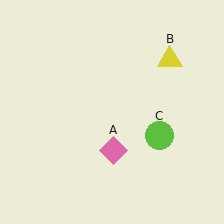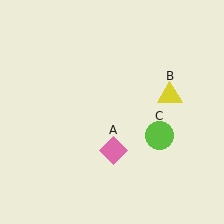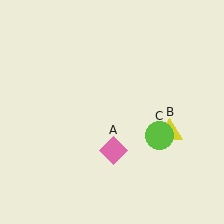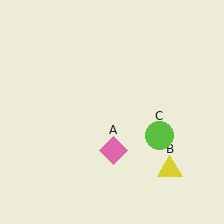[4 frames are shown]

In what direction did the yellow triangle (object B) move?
The yellow triangle (object B) moved down.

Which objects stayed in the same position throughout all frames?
Pink diamond (object A) and lime circle (object C) remained stationary.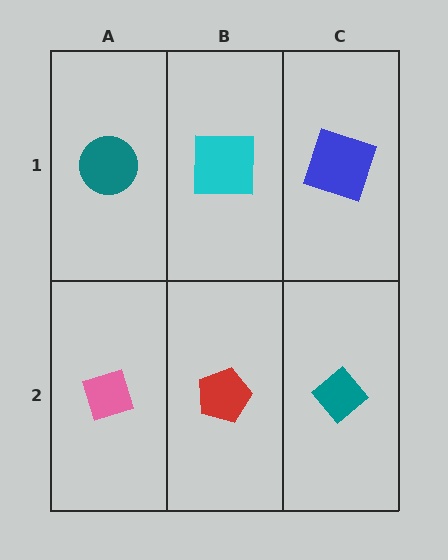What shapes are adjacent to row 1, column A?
A pink diamond (row 2, column A), a cyan square (row 1, column B).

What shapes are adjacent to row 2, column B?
A cyan square (row 1, column B), a pink diamond (row 2, column A), a teal diamond (row 2, column C).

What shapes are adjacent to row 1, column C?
A teal diamond (row 2, column C), a cyan square (row 1, column B).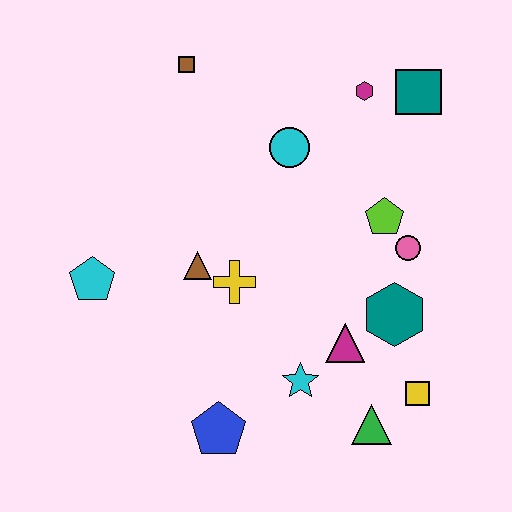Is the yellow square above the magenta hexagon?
No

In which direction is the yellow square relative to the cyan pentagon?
The yellow square is to the right of the cyan pentagon.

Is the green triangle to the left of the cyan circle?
No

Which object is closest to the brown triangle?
The yellow cross is closest to the brown triangle.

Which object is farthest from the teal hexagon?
The brown square is farthest from the teal hexagon.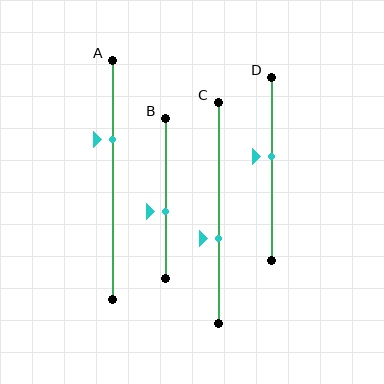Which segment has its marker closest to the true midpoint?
Segment D has its marker closest to the true midpoint.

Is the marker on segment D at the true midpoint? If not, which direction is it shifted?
No, the marker on segment D is shifted upward by about 7% of the segment length.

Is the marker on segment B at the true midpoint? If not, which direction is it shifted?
No, the marker on segment B is shifted downward by about 8% of the segment length.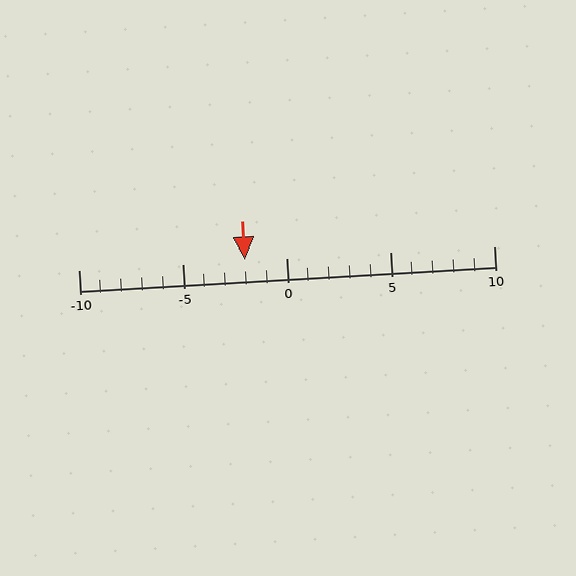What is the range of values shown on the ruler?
The ruler shows values from -10 to 10.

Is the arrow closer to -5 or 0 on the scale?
The arrow is closer to 0.